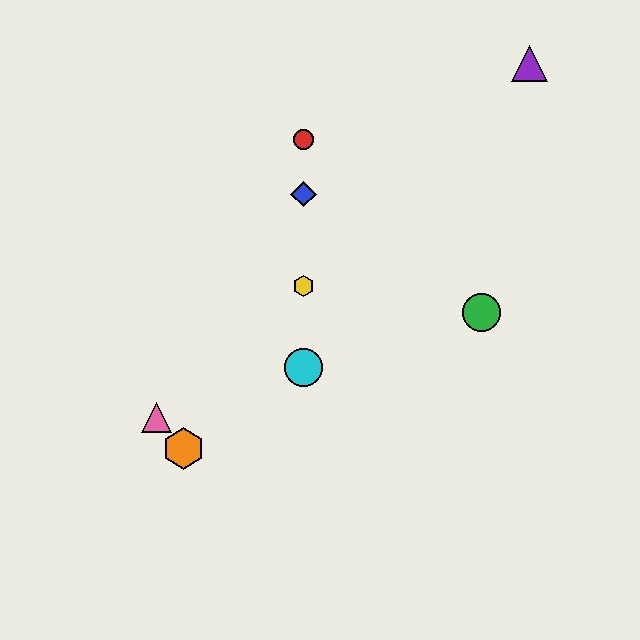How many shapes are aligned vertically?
4 shapes (the red circle, the blue diamond, the yellow hexagon, the cyan circle) are aligned vertically.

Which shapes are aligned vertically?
The red circle, the blue diamond, the yellow hexagon, the cyan circle are aligned vertically.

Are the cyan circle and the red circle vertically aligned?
Yes, both are at x≈303.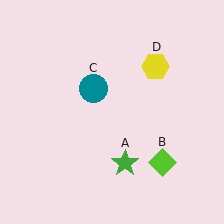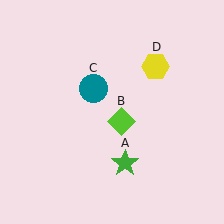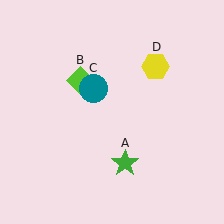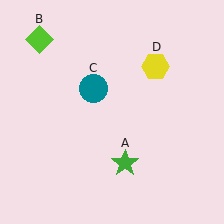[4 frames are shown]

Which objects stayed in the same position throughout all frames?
Green star (object A) and teal circle (object C) and yellow hexagon (object D) remained stationary.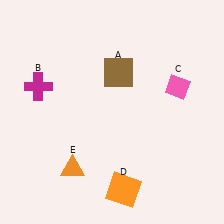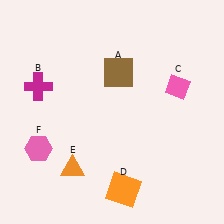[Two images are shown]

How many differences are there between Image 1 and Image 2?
There is 1 difference between the two images.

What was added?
A pink hexagon (F) was added in Image 2.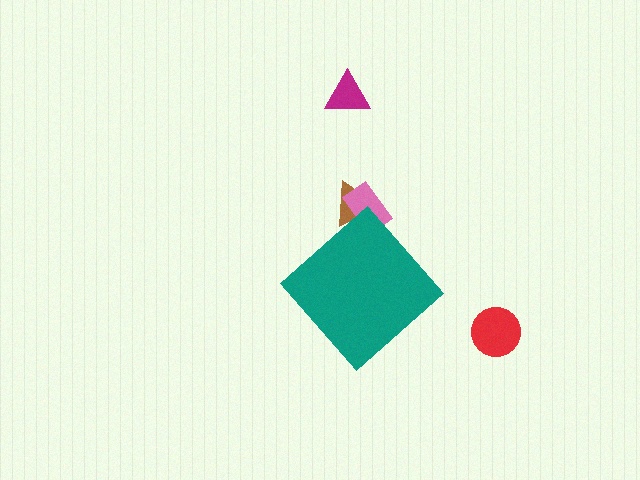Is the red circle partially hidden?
No, the red circle is fully visible.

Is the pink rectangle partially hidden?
Yes, the pink rectangle is partially hidden behind the teal diamond.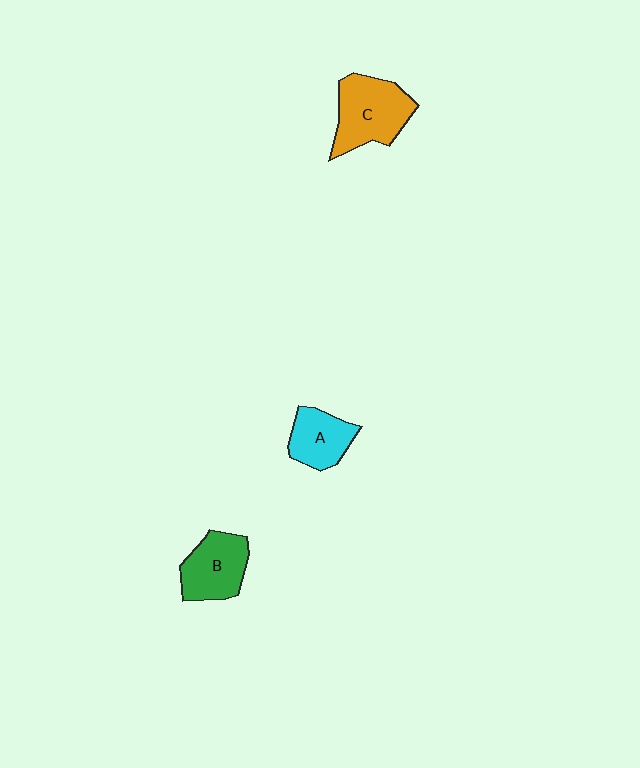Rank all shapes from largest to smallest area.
From largest to smallest: C (orange), B (green), A (cyan).